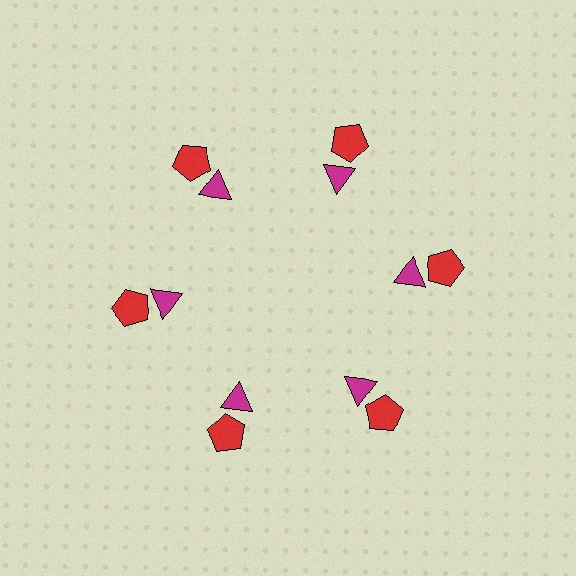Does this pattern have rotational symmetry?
Yes, this pattern has 6-fold rotational symmetry. It looks the same after rotating 60 degrees around the center.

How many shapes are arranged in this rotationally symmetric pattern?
There are 12 shapes, arranged in 6 groups of 2.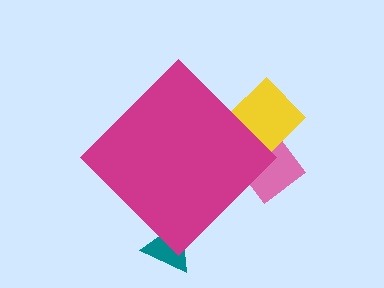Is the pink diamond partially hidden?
Yes, the pink diamond is partially hidden behind the magenta diamond.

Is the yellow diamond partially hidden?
Yes, the yellow diamond is partially hidden behind the magenta diamond.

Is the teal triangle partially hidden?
Yes, the teal triangle is partially hidden behind the magenta diamond.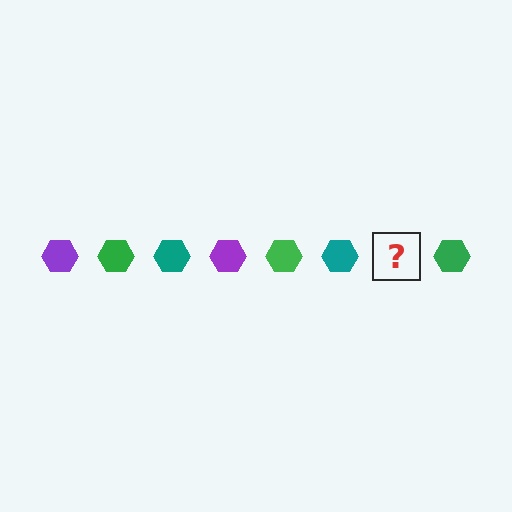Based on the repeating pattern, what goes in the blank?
The blank should be a purple hexagon.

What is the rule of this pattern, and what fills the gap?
The rule is that the pattern cycles through purple, green, teal hexagons. The gap should be filled with a purple hexagon.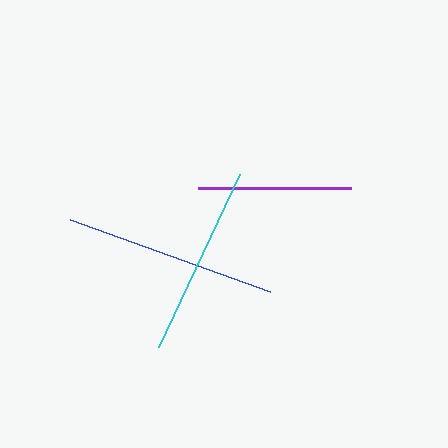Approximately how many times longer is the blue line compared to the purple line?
The blue line is approximately 1.4 times the length of the purple line.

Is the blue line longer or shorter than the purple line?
The blue line is longer than the purple line.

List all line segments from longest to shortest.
From longest to shortest: blue, cyan, purple.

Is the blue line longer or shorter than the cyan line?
The blue line is longer than the cyan line.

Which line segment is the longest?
The blue line is the longest at approximately 212 pixels.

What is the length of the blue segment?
The blue segment is approximately 212 pixels long.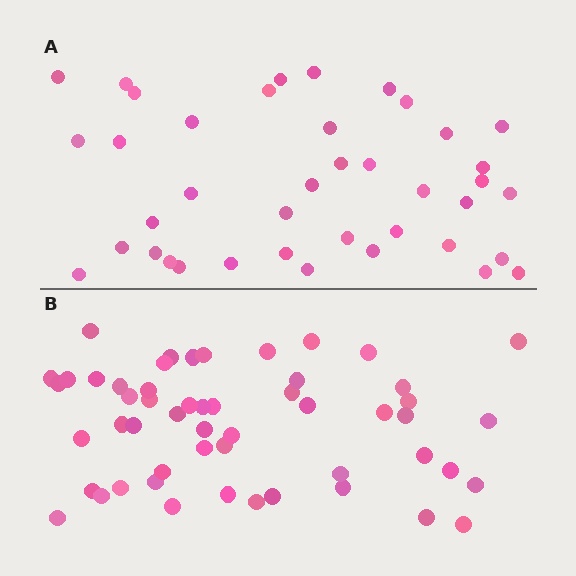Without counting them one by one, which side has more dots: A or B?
Region B (the bottom region) has more dots.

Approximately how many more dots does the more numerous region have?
Region B has approximately 15 more dots than region A.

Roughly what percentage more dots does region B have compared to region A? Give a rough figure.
About 30% more.